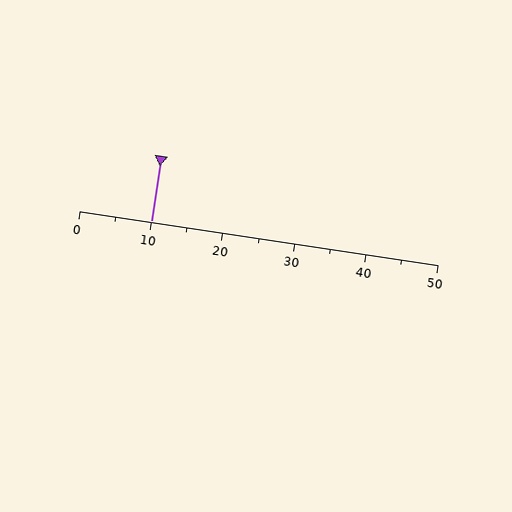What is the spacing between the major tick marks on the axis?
The major ticks are spaced 10 apart.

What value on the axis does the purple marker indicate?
The marker indicates approximately 10.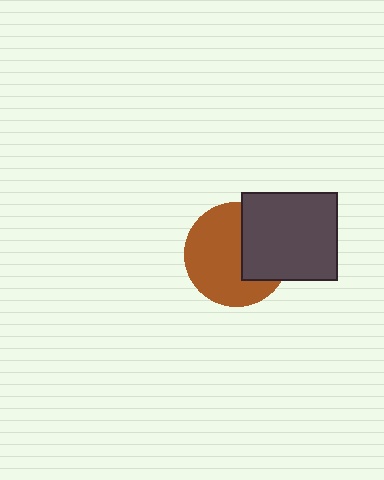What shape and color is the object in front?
The object in front is a dark gray rectangle.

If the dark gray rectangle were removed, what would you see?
You would see the complete brown circle.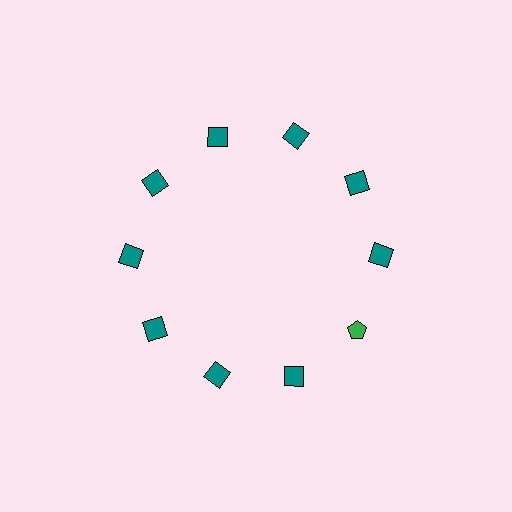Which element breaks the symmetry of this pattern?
The green pentagon at roughly the 4 o'clock position breaks the symmetry. All other shapes are teal squares.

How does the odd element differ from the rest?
It differs in both color (green instead of teal) and shape (pentagon instead of square).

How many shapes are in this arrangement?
There are 10 shapes arranged in a ring pattern.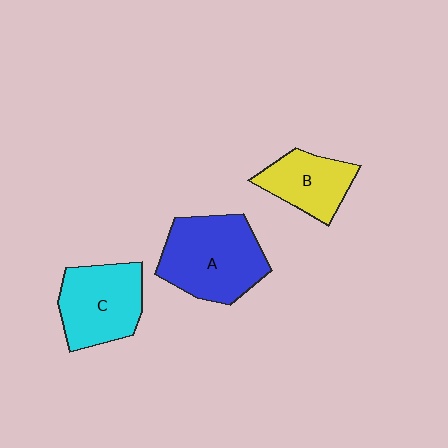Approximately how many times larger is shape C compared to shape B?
Approximately 1.3 times.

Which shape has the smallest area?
Shape B (yellow).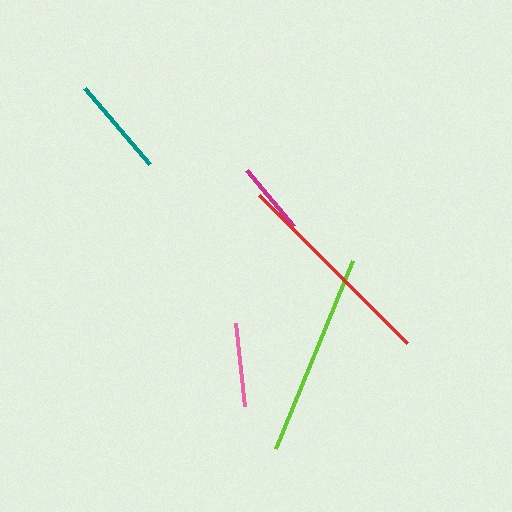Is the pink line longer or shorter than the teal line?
The teal line is longer than the pink line.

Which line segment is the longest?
The red line is the longest at approximately 210 pixels.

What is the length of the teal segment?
The teal segment is approximately 100 pixels long.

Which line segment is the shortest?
The magenta line is the shortest at approximately 73 pixels.